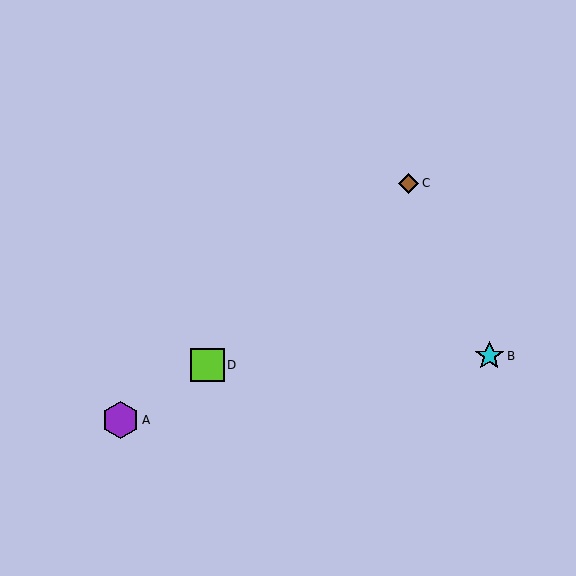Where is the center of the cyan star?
The center of the cyan star is at (489, 356).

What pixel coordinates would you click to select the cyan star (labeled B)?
Click at (489, 356) to select the cyan star B.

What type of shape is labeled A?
Shape A is a purple hexagon.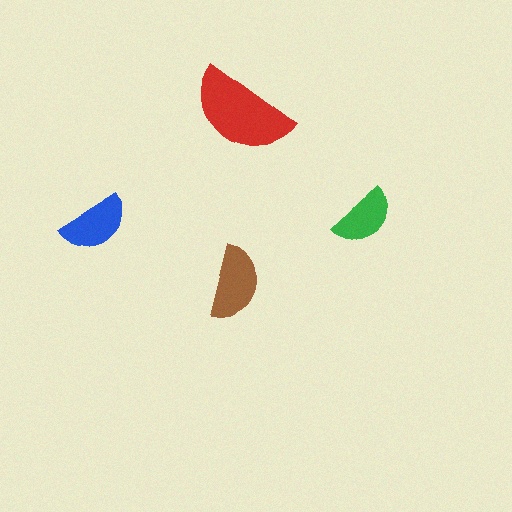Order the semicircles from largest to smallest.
the red one, the brown one, the blue one, the green one.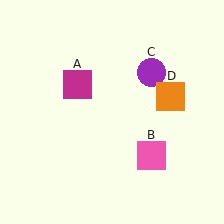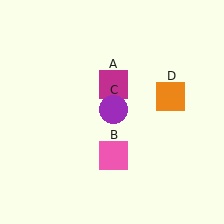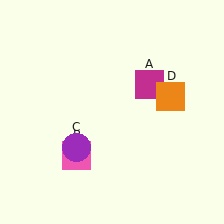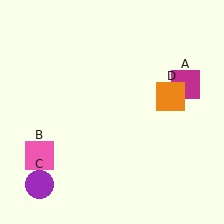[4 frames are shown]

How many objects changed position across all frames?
3 objects changed position: magenta square (object A), pink square (object B), purple circle (object C).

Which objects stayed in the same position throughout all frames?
Orange square (object D) remained stationary.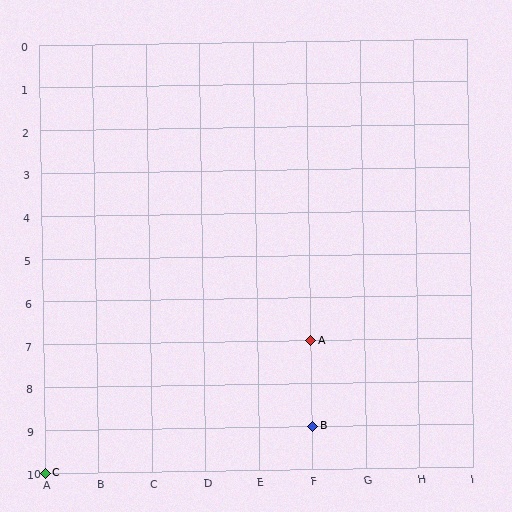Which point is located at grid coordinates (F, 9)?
Point B is at (F, 9).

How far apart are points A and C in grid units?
Points A and C are 5 columns and 3 rows apart (about 5.8 grid units diagonally).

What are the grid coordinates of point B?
Point B is at grid coordinates (F, 9).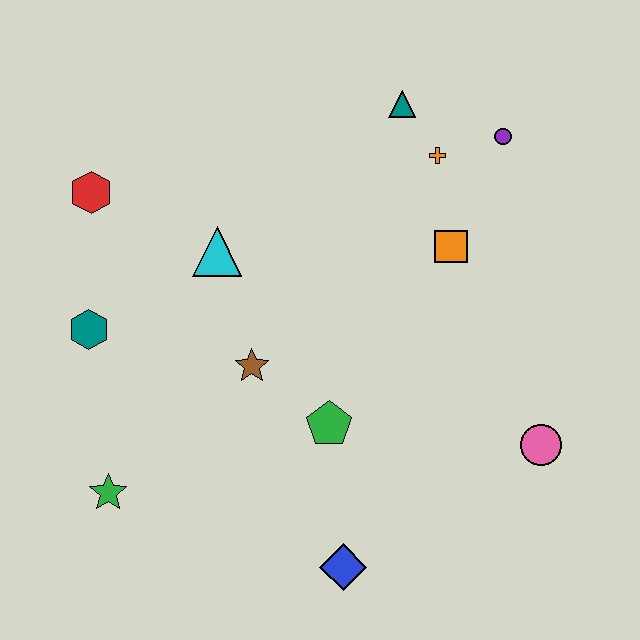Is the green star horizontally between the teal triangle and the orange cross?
No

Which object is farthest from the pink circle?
The red hexagon is farthest from the pink circle.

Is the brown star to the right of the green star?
Yes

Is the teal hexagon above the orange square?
No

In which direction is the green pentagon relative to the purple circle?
The green pentagon is below the purple circle.